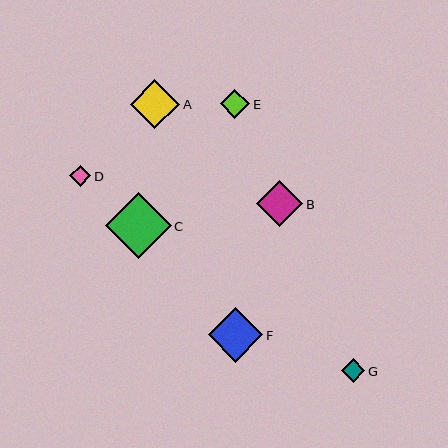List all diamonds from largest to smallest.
From largest to smallest: C, F, A, B, E, G, D.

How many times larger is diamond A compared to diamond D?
Diamond A is approximately 2.3 times the size of diamond D.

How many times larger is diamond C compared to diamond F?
Diamond C is approximately 1.2 times the size of diamond F.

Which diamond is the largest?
Diamond C is the largest with a size of approximately 66 pixels.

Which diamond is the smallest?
Diamond D is the smallest with a size of approximately 21 pixels.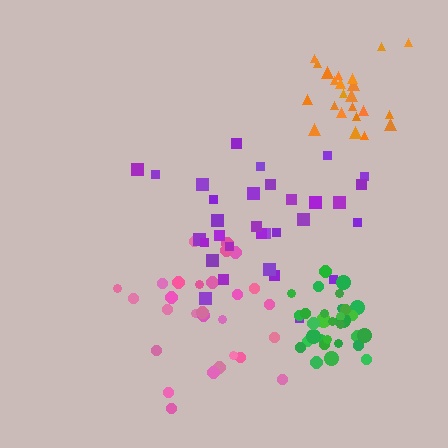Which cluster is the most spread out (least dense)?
Purple.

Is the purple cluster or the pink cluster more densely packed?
Pink.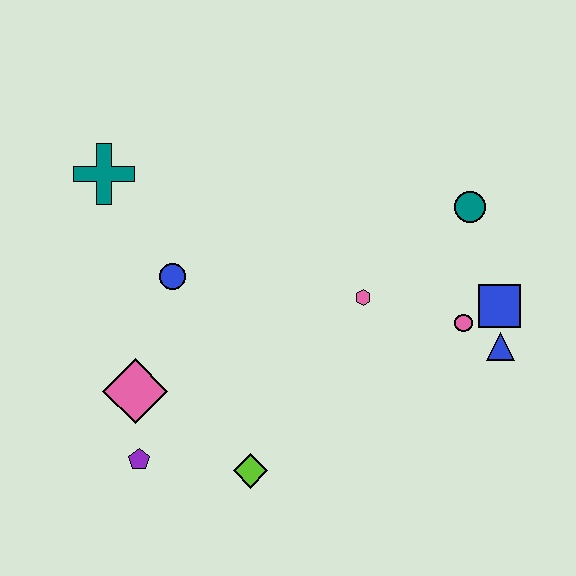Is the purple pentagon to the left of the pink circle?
Yes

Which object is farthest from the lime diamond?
The teal circle is farthest from the lime diamond.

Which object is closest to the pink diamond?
The purple pentagon is closest to the pink diamond.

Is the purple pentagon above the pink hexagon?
No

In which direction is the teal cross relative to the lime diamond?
The teal cross is above the lime diamond.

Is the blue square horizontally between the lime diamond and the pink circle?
No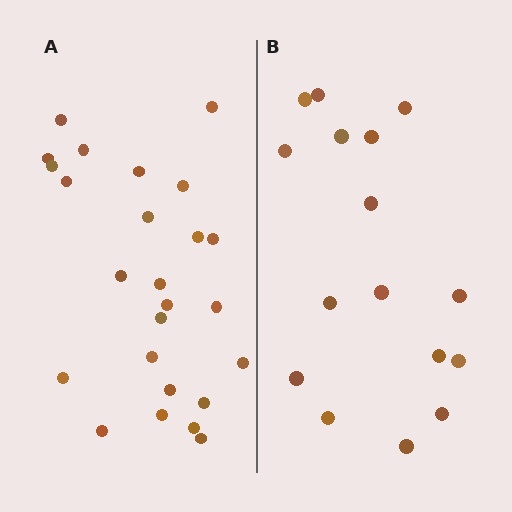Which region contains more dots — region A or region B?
Region A (the left region) has more dots.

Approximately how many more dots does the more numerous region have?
Region A has roughly 8 or so more dots than region B.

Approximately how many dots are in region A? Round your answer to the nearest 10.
About 20 dots. (The exact count is 25, which rounds to 20.)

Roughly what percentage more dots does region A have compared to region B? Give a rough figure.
About 55% more.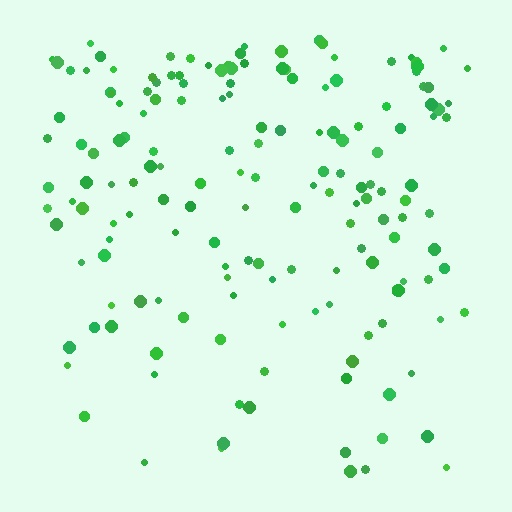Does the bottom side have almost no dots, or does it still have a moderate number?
Still a moderate number, just noticeably fewer than the top.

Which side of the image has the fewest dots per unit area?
The bottom.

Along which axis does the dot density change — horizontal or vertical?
Vertical.